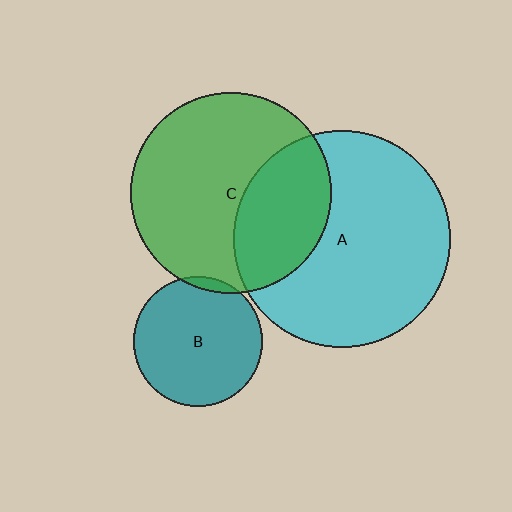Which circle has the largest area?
Circle A (cyan).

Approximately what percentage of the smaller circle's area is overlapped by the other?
Approximately 35%.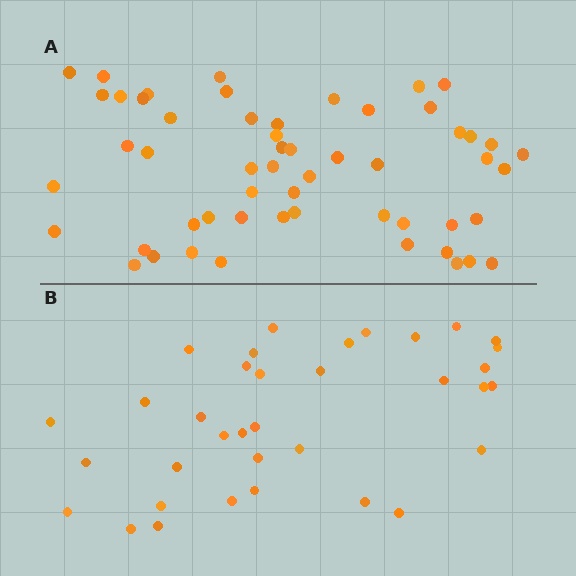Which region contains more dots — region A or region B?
Region A (the top region) has more dots.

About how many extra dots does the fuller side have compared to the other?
Region A has approximately 20 more dots than region B.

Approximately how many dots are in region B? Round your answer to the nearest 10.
About 40 dots. (The exact count is 35, which rounds to 40.)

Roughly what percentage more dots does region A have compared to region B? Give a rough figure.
About 55% more.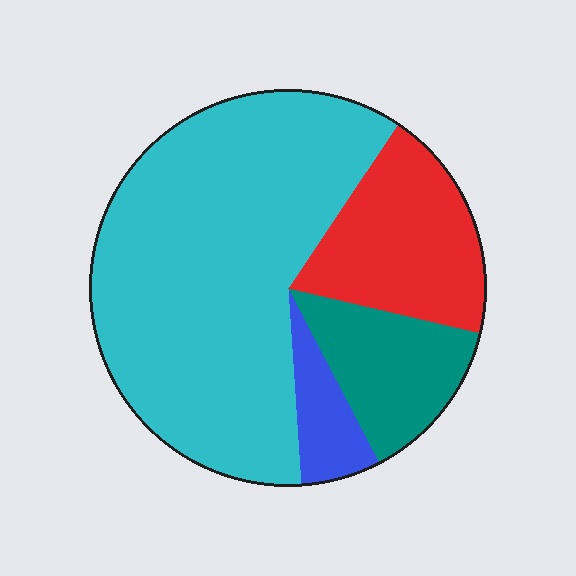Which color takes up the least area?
Blue, at roughly 5%.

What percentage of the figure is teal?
Teal takes up about one eighth (1/8) of the figure.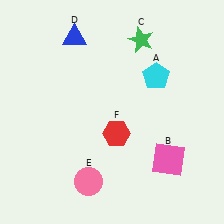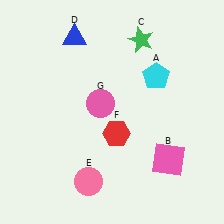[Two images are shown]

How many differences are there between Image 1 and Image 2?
There is 1 difference between the two images.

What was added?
A pink circle (G) was added in Image 2.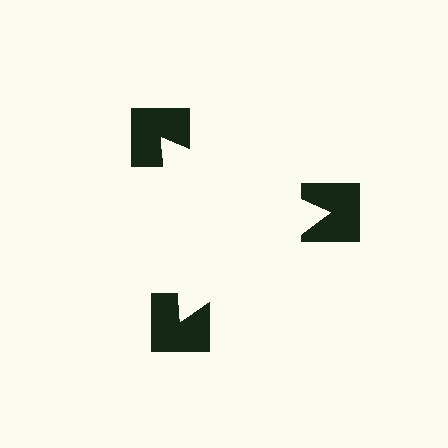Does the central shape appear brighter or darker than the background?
It typically appears slightly brighter than the background, even though no actual brightness change is drawn.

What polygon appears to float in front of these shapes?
An illusory triangle — its edges are inferred from the aligned wedge cuts in the notched squares, not physically drawn.